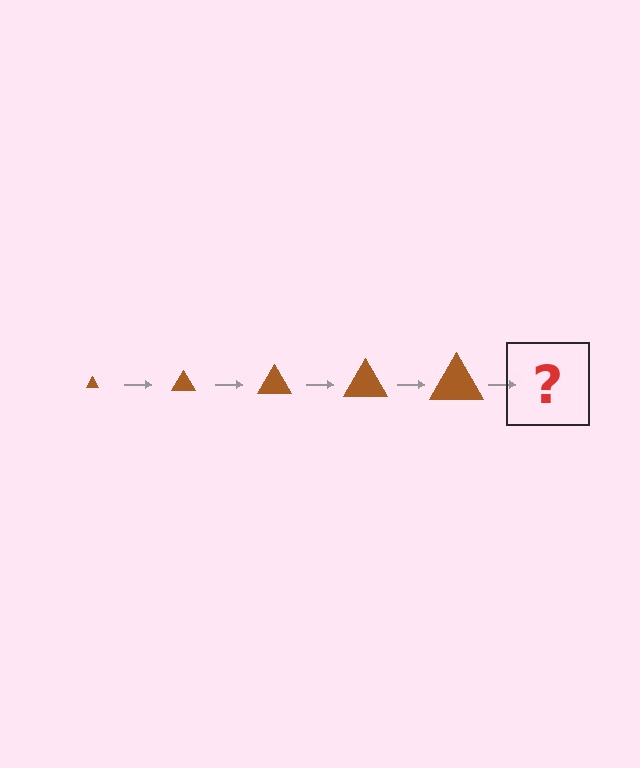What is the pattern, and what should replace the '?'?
The pattern is that the triangle gets progressively larger each step. The '?' should be a brown triangle, larger than the previous one.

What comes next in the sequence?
The next element should be a brown triangle, larger than the previous one.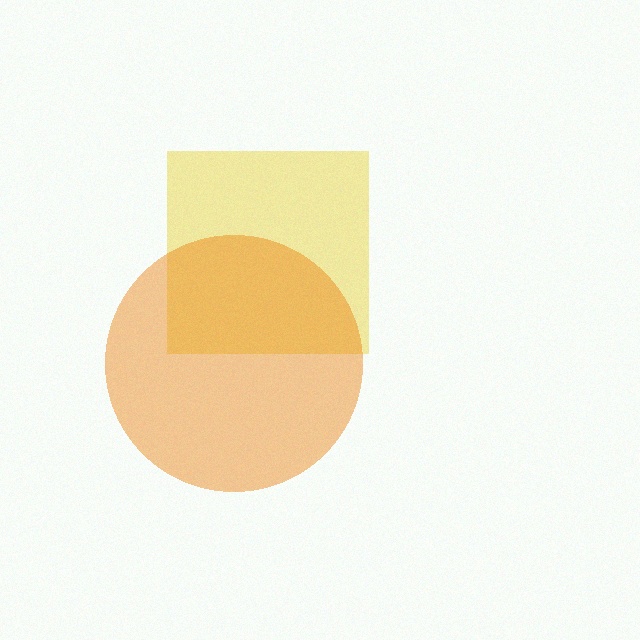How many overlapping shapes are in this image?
There are 2 overlapping shapes in the image.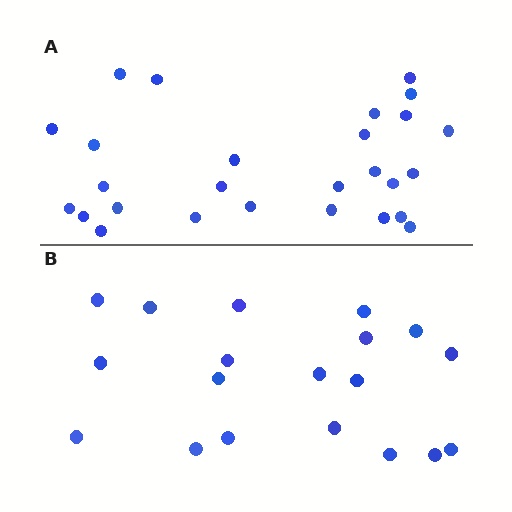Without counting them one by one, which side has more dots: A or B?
Region A (the top region) has more dots.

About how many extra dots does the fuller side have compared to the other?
Region A has roughly 8 or so more dots than region B.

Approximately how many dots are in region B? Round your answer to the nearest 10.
About 20 dots. (The exact count is 19, which rounds to 20.)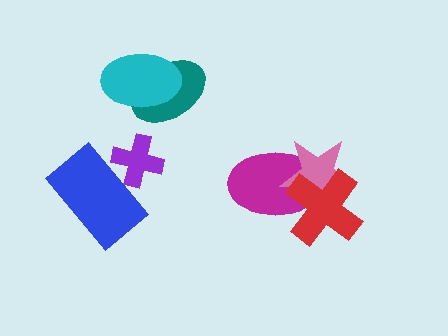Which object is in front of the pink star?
The red cross is in front of the pink star.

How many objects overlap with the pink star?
2 objects overlap with the pink star.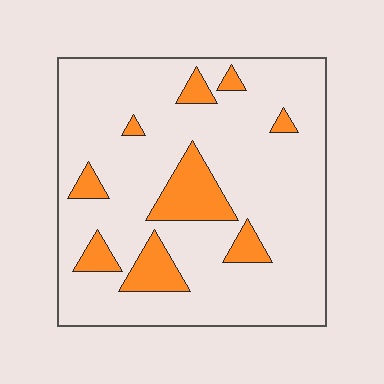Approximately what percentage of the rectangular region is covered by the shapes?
Approximately 15%.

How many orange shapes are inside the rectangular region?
9.